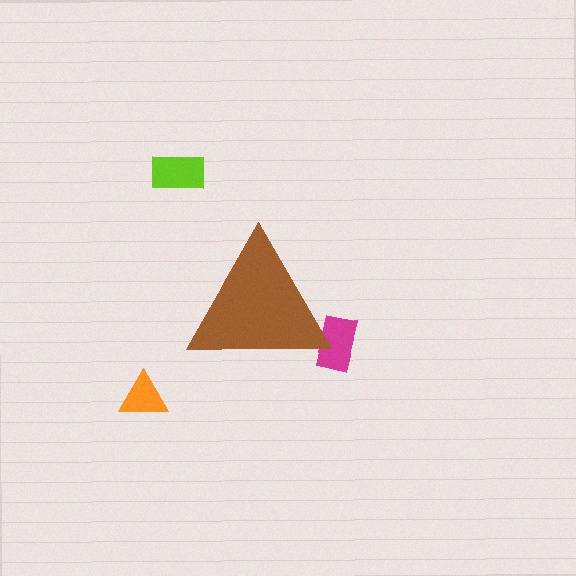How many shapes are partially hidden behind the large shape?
1 shape is partially hidden.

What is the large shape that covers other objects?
A brown triangle.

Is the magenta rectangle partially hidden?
Yes, the magenta rectangle is partially hidden behind the brown triangle.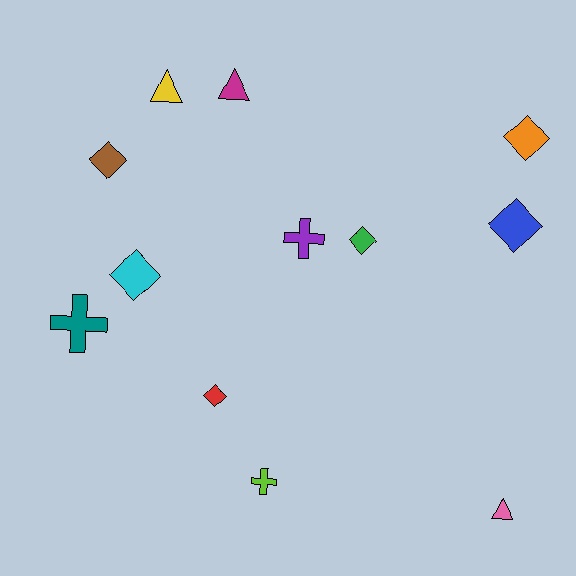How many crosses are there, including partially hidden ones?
There are 3 crosses.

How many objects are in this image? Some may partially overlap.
There are 12 objects.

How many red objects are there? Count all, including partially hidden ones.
There is 1 red object.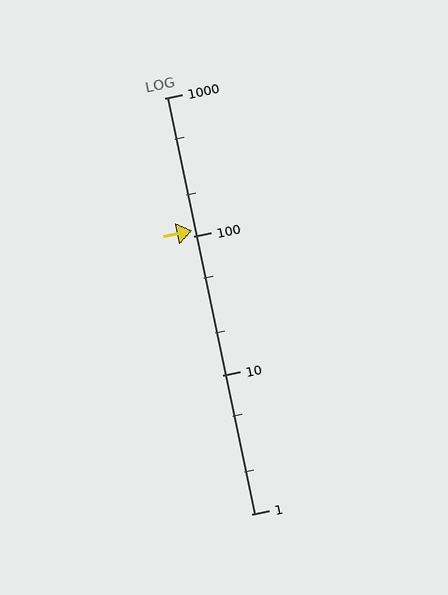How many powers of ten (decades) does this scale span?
The scale spans 3 decades, from 1 to 1000.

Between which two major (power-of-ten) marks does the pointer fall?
The pointer is between 100 and 1000.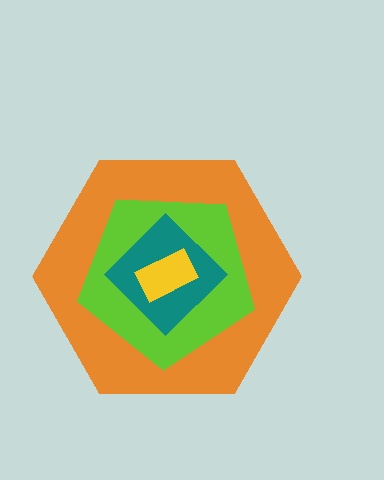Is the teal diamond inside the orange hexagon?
Yes.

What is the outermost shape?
The orange hexagon.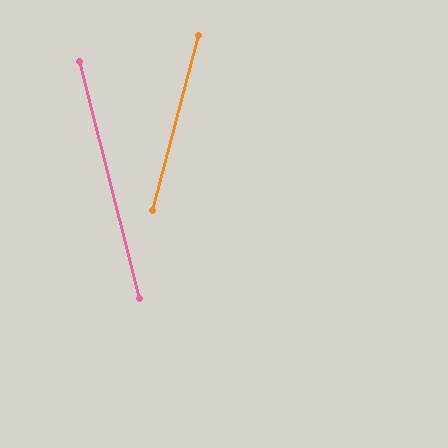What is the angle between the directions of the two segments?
Approximately 29 degrees.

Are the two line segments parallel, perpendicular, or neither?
Neither parallel nor perpendicular — they differ by about 29°.